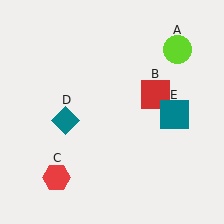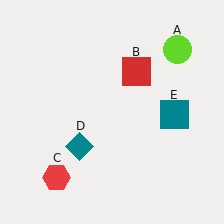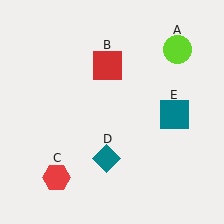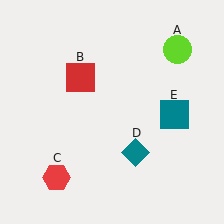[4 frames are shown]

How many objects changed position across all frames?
2 objects changed position: red square (object B), teal diamond (object D).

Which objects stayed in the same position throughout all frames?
Lime circle (object A) and red hexagon (object C) and teal square (object E) remained stationary.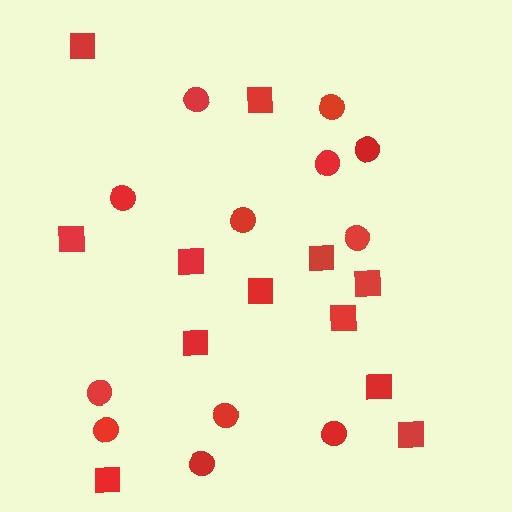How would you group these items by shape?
There are 2 groups: one group of circles (12) and one group of squares (12).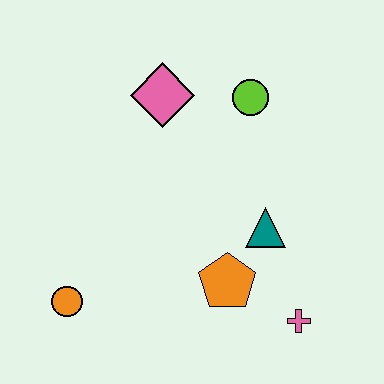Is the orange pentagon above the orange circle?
Yes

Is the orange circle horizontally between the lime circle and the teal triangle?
No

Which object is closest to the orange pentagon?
The teal triangle is closest to the orange pentagon.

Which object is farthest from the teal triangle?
The orange circle is farthest from the teal triangle.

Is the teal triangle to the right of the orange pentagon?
Yes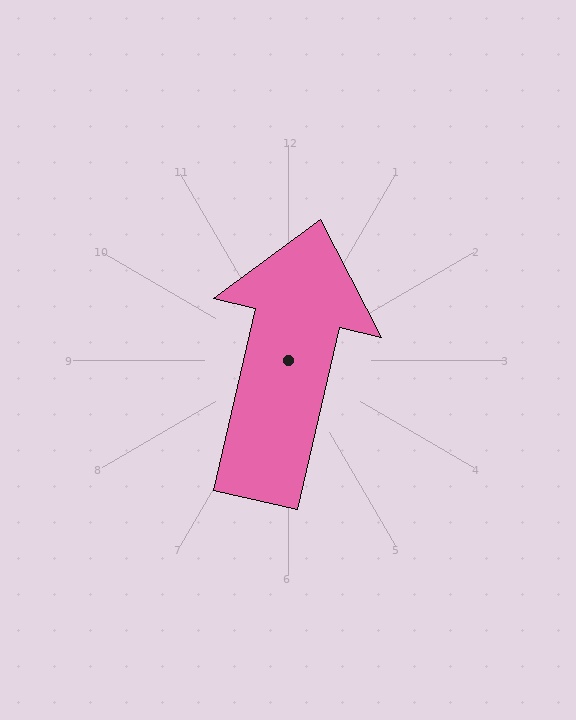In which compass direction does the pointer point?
North.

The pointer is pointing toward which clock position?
Roughly 12 o'clock.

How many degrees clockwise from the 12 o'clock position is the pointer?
Approximately 13 degrees.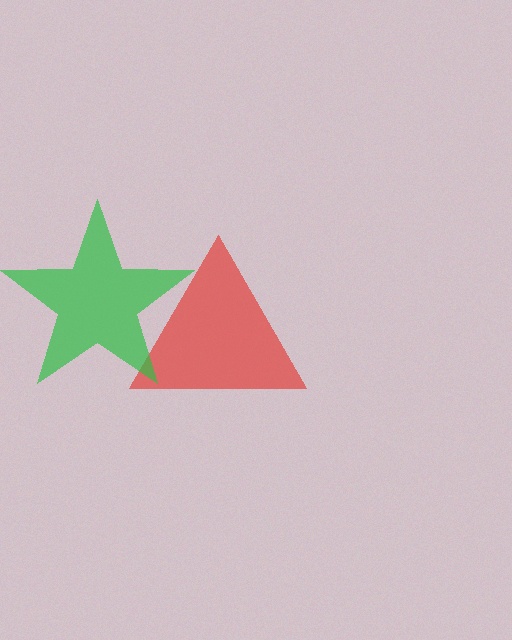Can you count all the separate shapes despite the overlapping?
Yes, there are 2 separate shapes.